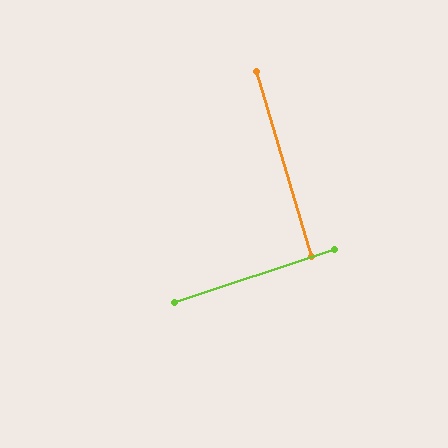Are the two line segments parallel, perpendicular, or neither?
Perpendicular — they meet at approximately 88°.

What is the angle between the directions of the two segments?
Approximately 88 degrees.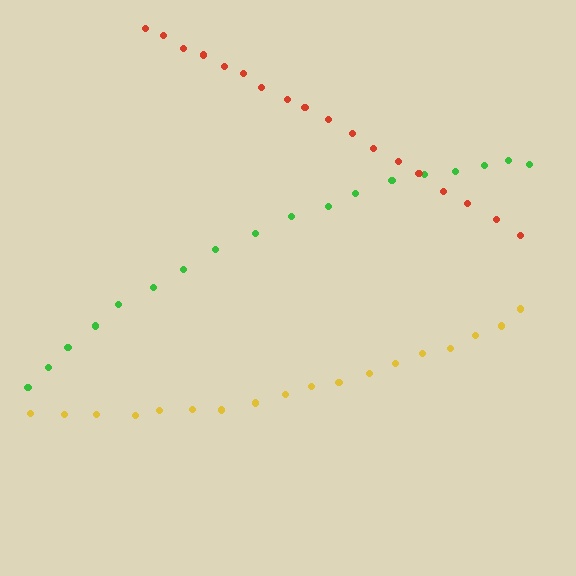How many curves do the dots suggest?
There are 3 distinct paths.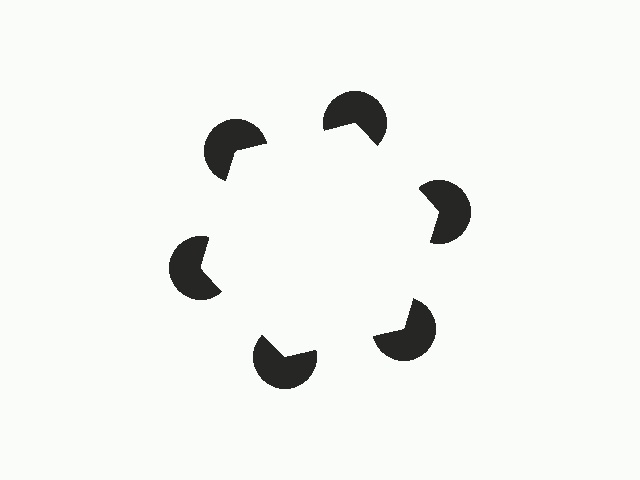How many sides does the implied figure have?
6 sides.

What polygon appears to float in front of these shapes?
An illusory hexagon — its edges are inferred from the aligned wedge cuts in the pac-man discs, not physically drawn.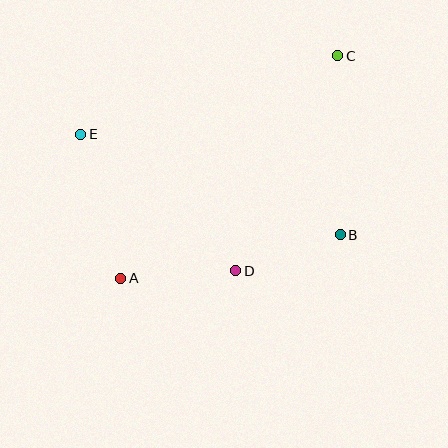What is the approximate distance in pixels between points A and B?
The distance between A and B is approximately 224 pixels.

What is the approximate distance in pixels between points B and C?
The distance between B and C is approximately 179 pixels.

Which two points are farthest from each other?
Points A and C are farthest from each other.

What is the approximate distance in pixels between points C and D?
The distance between C and D is approximately 238 pixels.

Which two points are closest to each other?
Points B and D are closest to each other.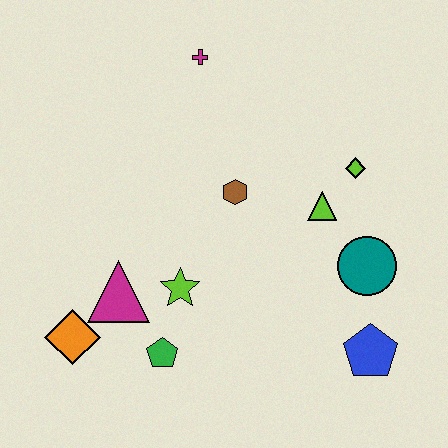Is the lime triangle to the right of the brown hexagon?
Yes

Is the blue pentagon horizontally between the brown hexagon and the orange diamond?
No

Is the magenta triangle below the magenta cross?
Yes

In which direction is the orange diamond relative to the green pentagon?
The orange diamond is to the left of the green pentagon.